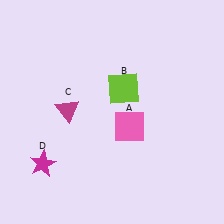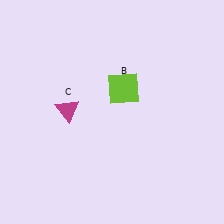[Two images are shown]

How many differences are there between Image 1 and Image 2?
There are 2 differences between the two images.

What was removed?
The pink square (A), the magenta star (D) were removed in Image 2.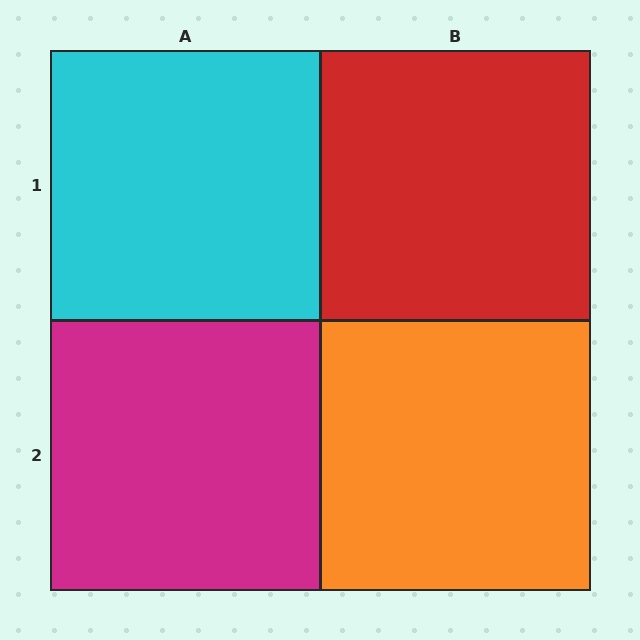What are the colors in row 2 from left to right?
Magenta, orange.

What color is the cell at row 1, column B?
Red.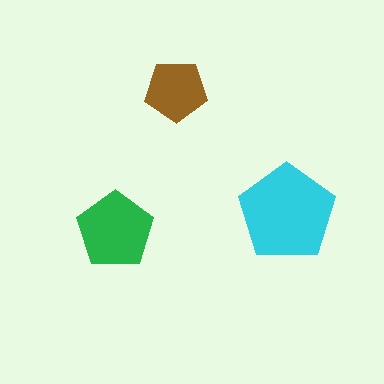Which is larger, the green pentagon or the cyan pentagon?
The cyan one.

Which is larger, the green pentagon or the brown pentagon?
The green one.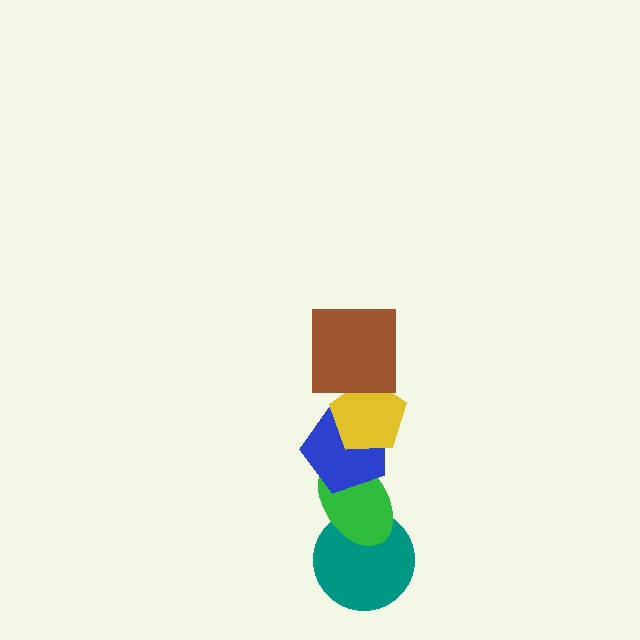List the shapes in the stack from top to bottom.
From top to bottom: the brown square, the yellow pentagon, the blue pentagon, the green ellipse, the teal circle.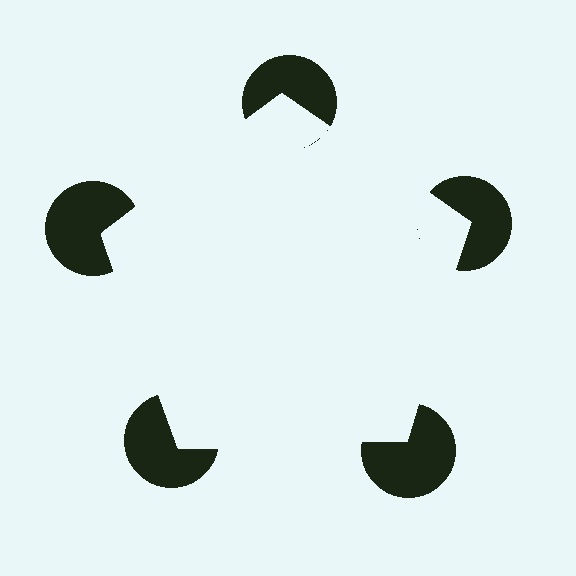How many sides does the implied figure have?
5 sides.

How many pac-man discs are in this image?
There are 5 — one at each vertex of the illusory pentagon.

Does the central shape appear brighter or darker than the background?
It typically appears slightly brighter than the background, even though no actual brightness change is drawn.